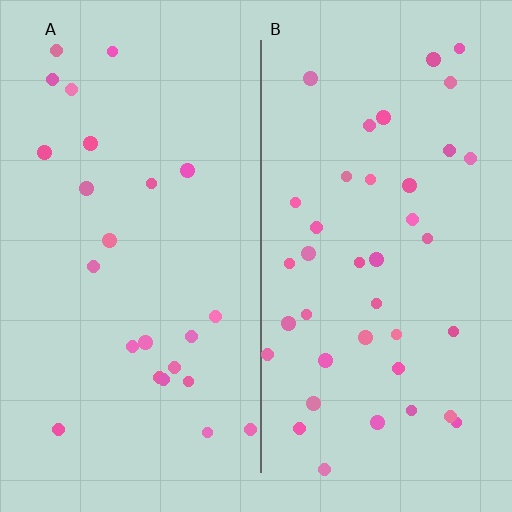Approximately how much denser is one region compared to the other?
Approximately 1.7× — region B over region A.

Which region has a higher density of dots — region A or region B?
B (the right).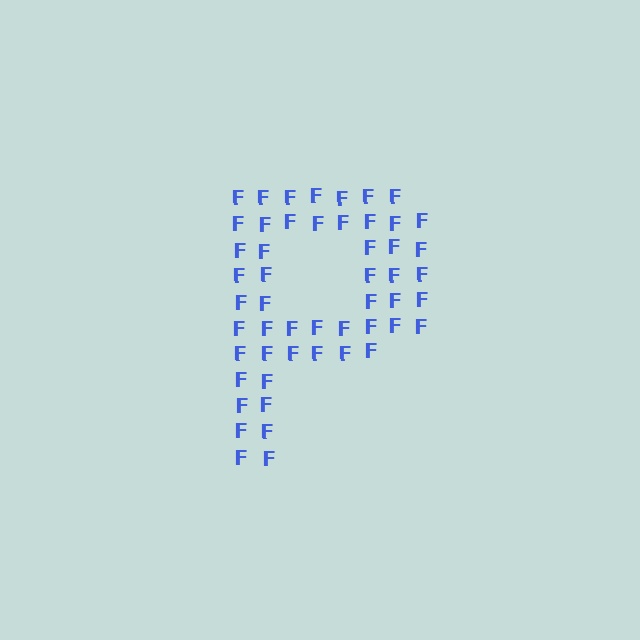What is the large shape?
The large shape is the letter P.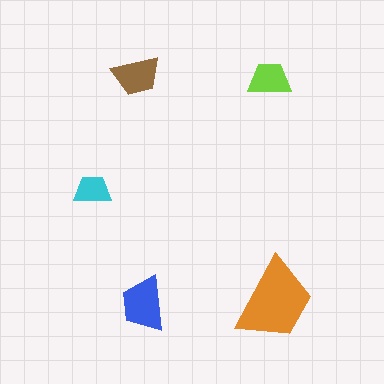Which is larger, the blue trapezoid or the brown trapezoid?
The blue one.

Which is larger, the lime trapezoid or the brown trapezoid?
The brown one.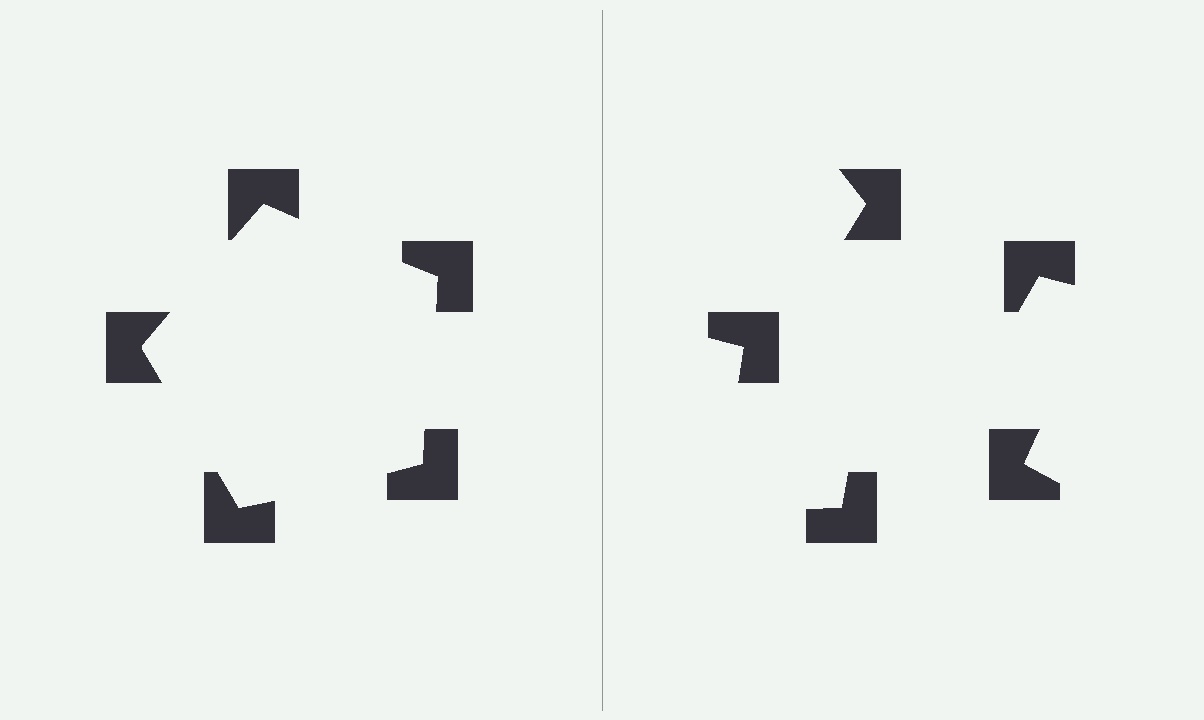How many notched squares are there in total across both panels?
10 — 5 on each side.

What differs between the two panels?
The notched squares are positioned identically on both sides; only the wedge orientations differ. On the left they align to a pentagon; on the right they are misaligned.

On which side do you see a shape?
An illusory pentagon appears on the left side. On the right side the wedge cuts are rotated, so no coherent shape forms.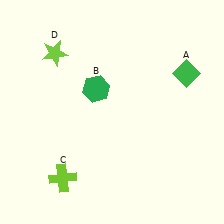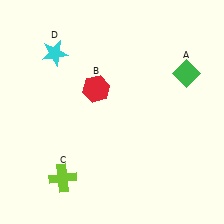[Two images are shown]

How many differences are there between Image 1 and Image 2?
There are 2 differences between the two images.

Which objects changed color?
B changed from green to red. D changed from lime to cyan.